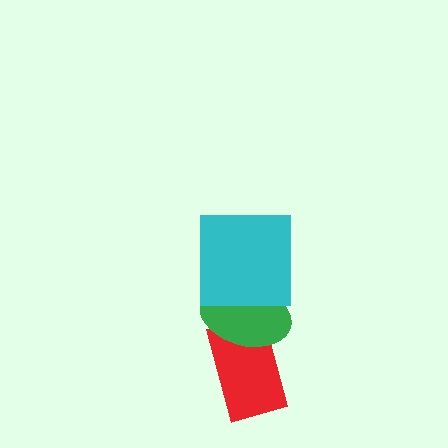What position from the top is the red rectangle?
The red rectangle is 3rd from the top.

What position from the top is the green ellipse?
The green ellipse is 2nd from the top.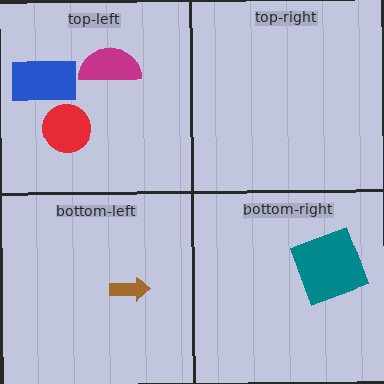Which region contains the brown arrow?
The bottom-left region.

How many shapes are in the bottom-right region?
1.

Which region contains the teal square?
The bottom-right region.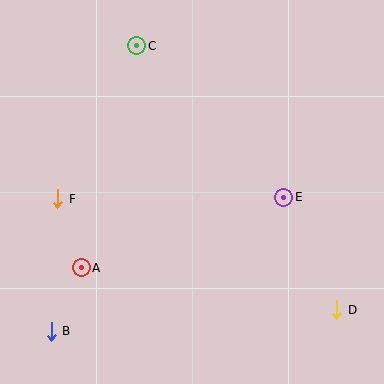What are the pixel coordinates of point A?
Point A is at (81, 268).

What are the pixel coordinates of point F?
Point F is at (58, 199).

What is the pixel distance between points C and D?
The distance between C and D is 331 pixels.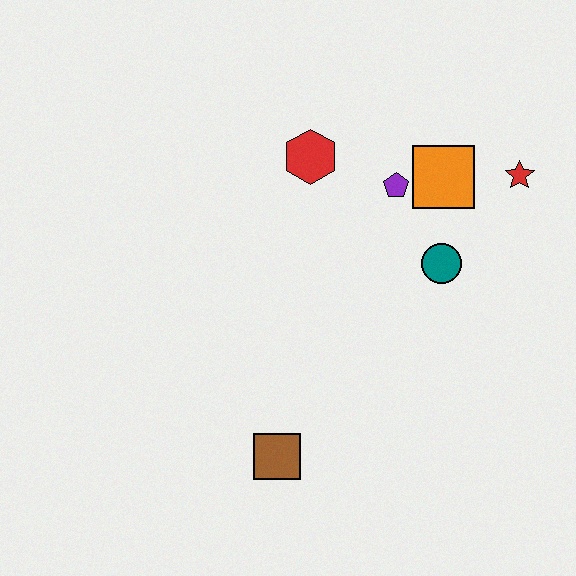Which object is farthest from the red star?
The brown square is farthest from the red star.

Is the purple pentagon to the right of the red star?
No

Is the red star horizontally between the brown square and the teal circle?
No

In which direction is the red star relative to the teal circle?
The red star is above the teal circle.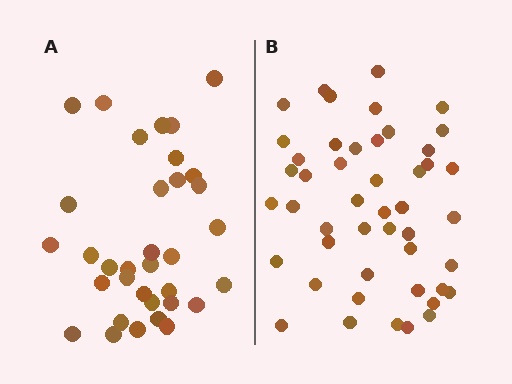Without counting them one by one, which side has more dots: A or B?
Region B (the right region) has more dots.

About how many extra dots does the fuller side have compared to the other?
Region B has approximately 15 more dots than region A.